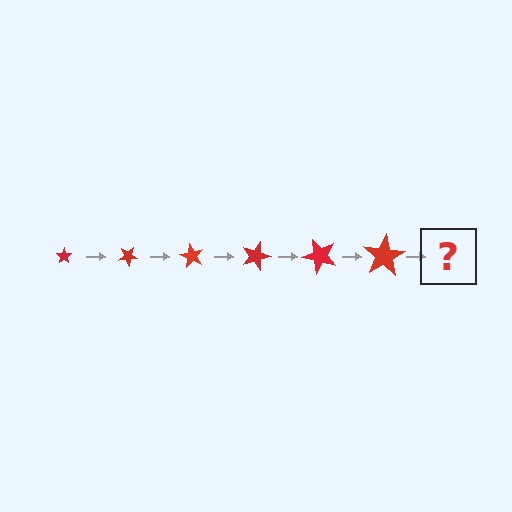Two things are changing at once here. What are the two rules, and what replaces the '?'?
The two rules are that the star grows larger each step and it rotates 30 degrees each step. The '?' should be a star, larger than the previous one and rotated 180 degrees from the start.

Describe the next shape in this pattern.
It should be a star, larger than the previous one and rotated 180 degrees from the start.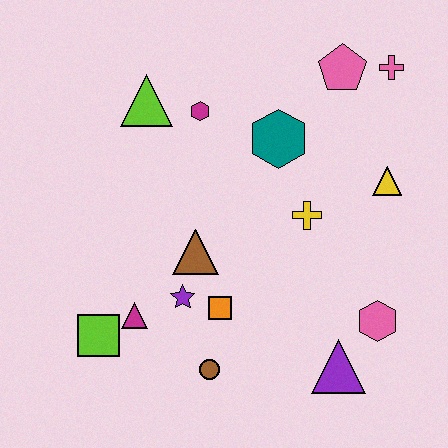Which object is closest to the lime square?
The magenta triangle is closest to the lime square.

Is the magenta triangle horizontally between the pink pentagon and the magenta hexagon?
No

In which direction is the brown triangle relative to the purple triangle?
The brown triangle is to the left of the purple triangle.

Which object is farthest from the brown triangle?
The pink cross is farthest from the brown triangle.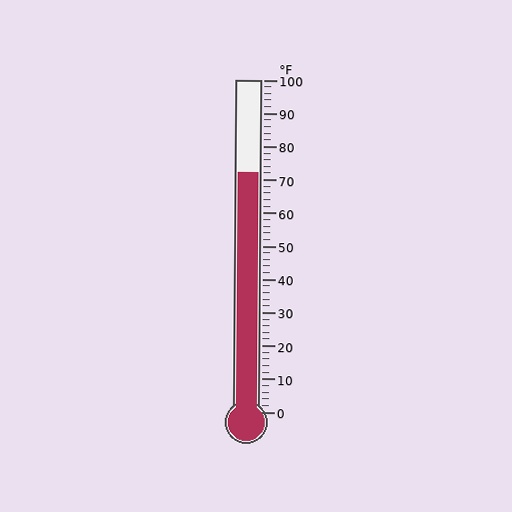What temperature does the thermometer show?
The thermometer shows approximately 72°F.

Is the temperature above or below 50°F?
The temperature is above 50°F.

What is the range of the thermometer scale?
The thermometer scale ranges from 0°F to 100°F.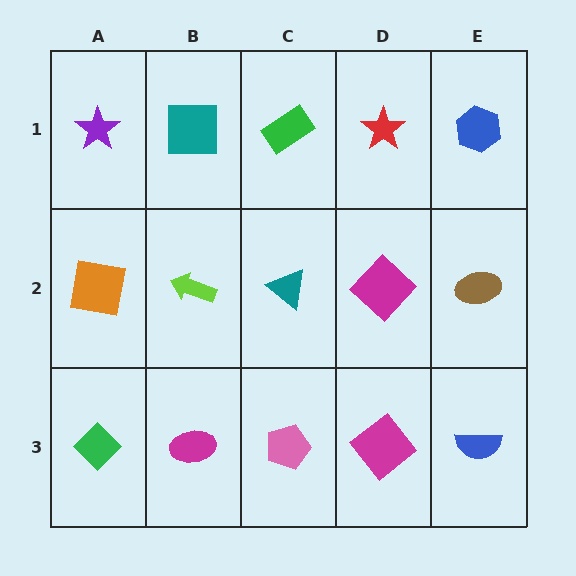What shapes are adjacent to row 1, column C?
A teal triangle (row 2, column C), a teal square (row 1, column B), a red star (row 1, column D).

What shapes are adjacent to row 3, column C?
A teal triangle (row 2, column C), a magenta ellipse (row 3, column B), a magenta diamond (row 3, column D).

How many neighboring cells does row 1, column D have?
3.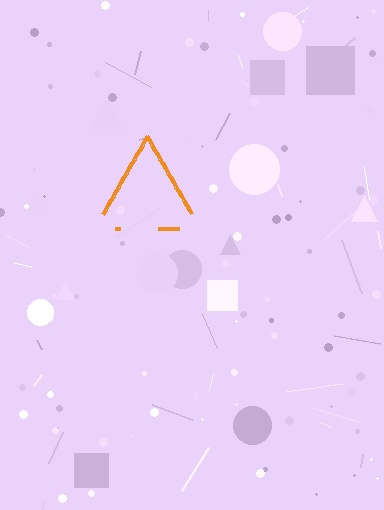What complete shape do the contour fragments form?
The contour fragments form a triangle.